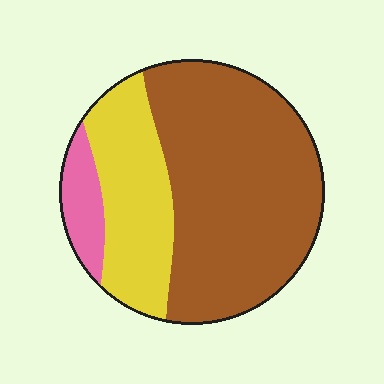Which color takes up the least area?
Pink, at roughly 10%.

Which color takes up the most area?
Brown, at roughly 65%.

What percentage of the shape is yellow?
Yellow covers around 30% of the shape.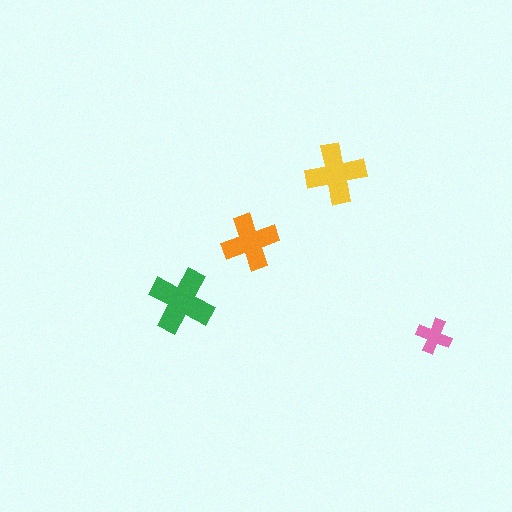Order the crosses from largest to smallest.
the green one, the yellow one, the orange one, the pink one.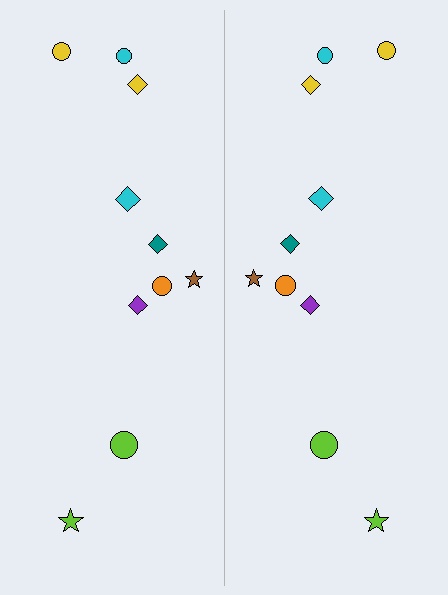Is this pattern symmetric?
Yes, this pattern has bilateral (reflection) symmetry.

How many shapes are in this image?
There are 20 shapes in this image.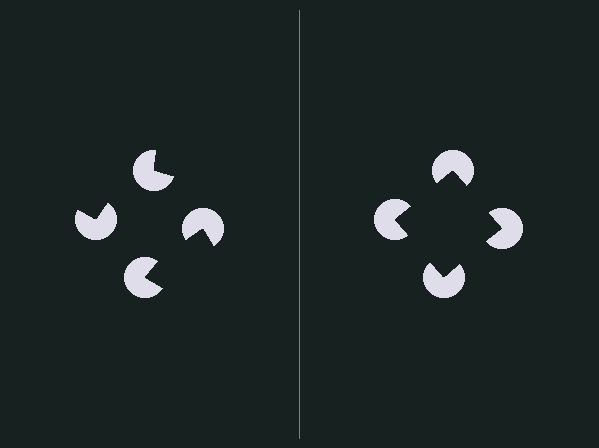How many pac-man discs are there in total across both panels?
8 — 4 on each side.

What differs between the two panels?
The pac-man discs are positioned identically on both sides; only the wedge orientations differ. On the right they align to a square; on the left they are misaligned.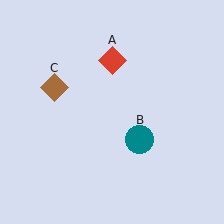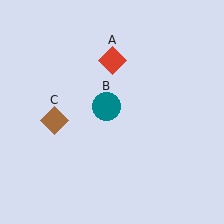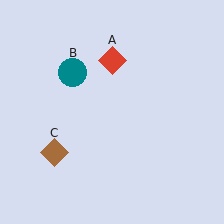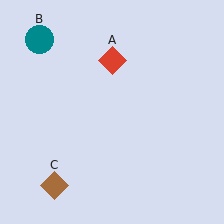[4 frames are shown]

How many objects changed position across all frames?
2 objects changed position: teal circle (object B), brown diamond (object C).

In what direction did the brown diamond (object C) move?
The brown diamond (object C) moved down.